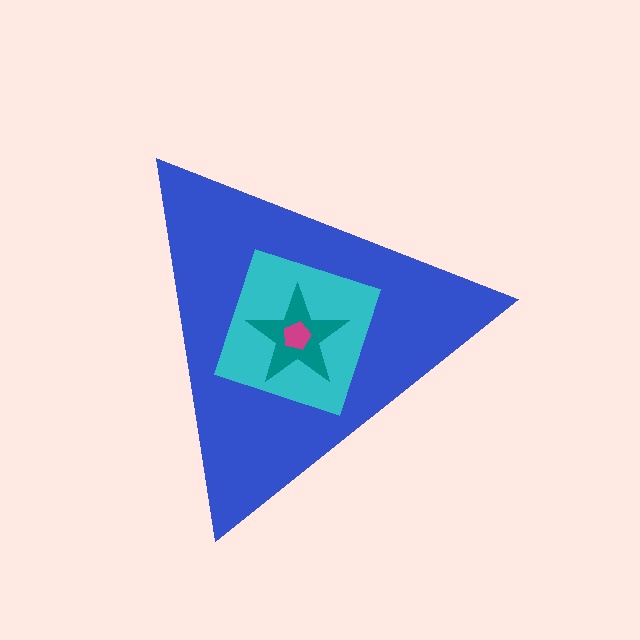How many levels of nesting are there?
4.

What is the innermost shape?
The magenta pentagon.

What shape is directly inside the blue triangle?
The cyan diamond.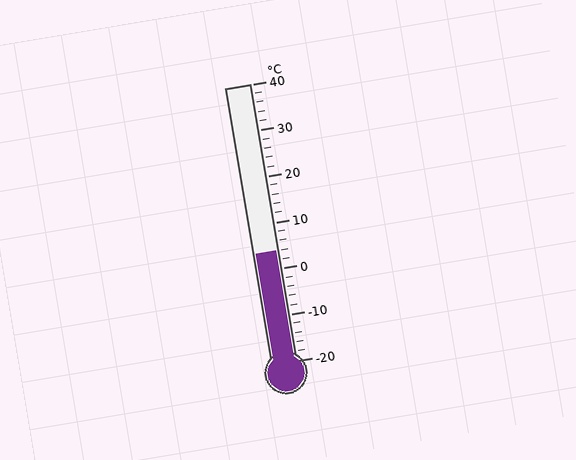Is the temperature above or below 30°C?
The temperature is below 30°C.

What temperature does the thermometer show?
The thermometer shows approximately 4°C.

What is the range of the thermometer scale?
The thermometer scale ranges from -20°C to 40°C.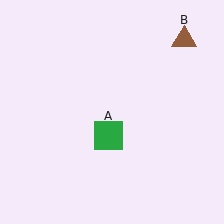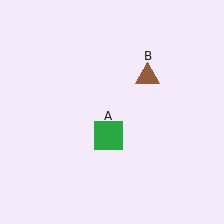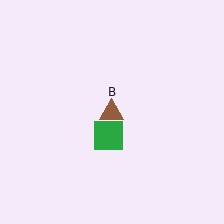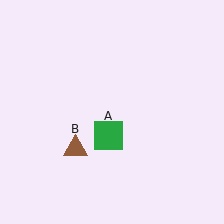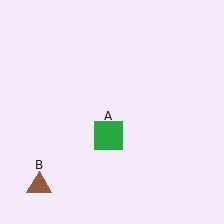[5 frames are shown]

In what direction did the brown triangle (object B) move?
The brown triangle (object B) moved down and to the left.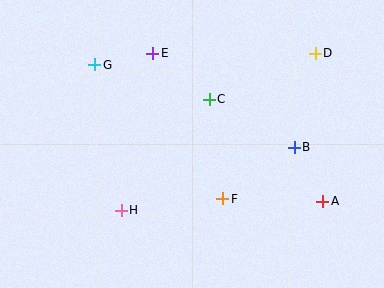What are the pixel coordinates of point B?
Point B is at (294, 147).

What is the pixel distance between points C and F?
The distance between C and F is 101 pixels.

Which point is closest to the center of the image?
Point C at (209, 99) is closest to the center.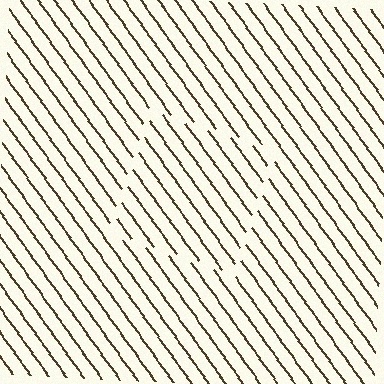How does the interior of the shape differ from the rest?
The interior of the shape contains the same grating, shifted by half a period — the contour is defined by the phase discontinuity where line-ends from the inner and outer gratings abut.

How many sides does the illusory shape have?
4 sides — the line-ends trace a square.